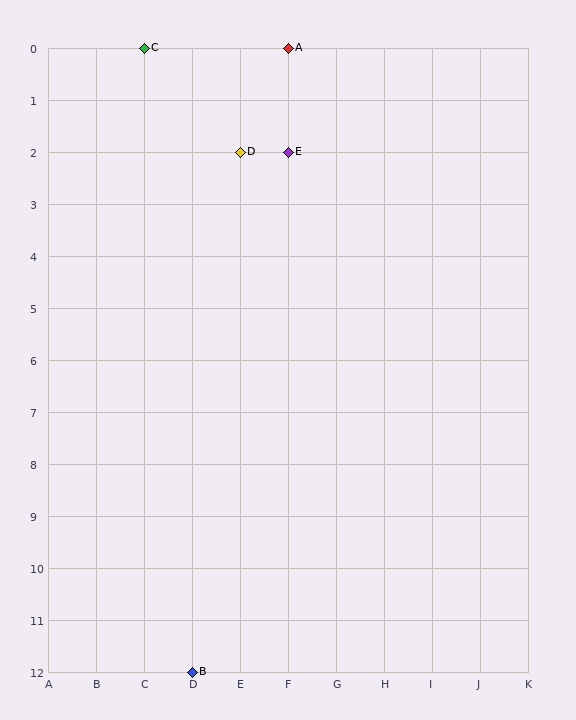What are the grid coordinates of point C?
Point C is at grid coordinates (C, 0).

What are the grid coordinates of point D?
Point D is at grid coordinates (E, 2).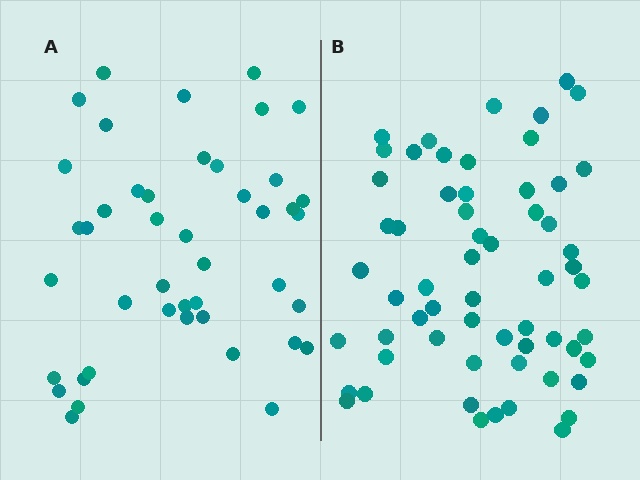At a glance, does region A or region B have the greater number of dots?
Region B (the right region) has more dots.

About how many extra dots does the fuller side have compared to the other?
Region B has approximately 15 more dots than region A.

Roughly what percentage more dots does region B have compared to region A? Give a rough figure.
About 35% more.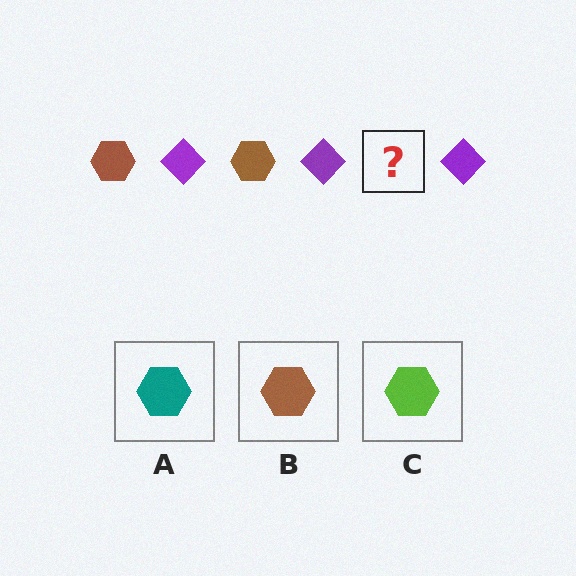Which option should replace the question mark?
Option B.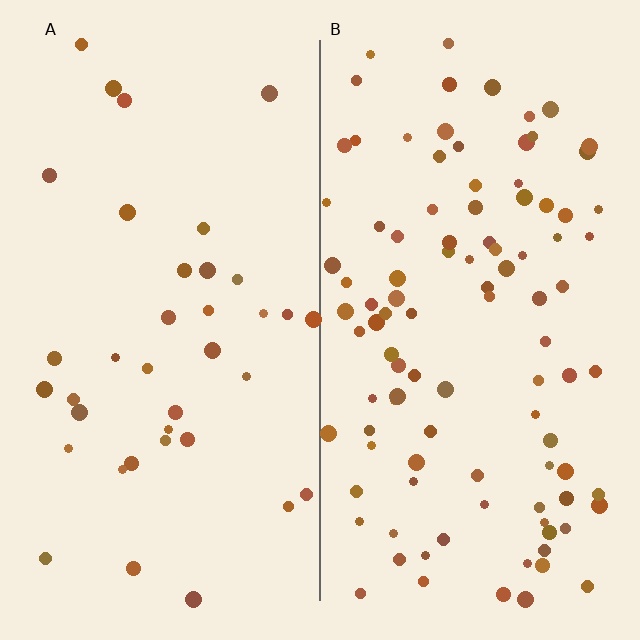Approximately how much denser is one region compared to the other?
Approximately 2.7× — region B over region A.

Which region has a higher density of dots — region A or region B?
B (the right).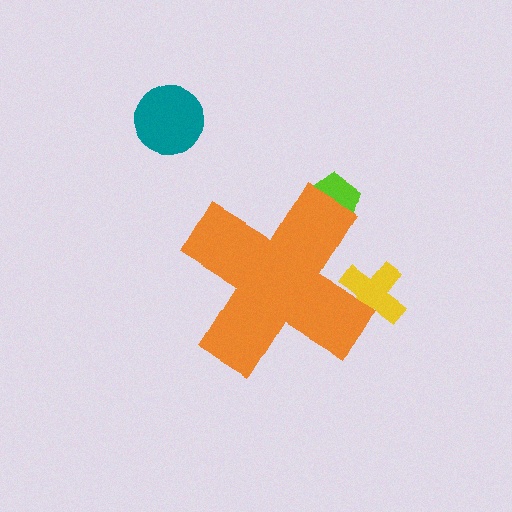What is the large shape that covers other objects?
An orange cross.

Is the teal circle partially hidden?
No, the teal circle is fully visible.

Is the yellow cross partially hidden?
Yes, the yellow cross is partially hidden behind the orange cross.